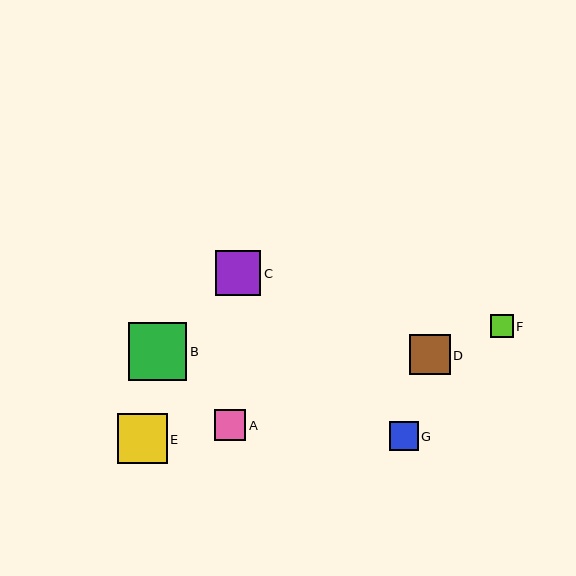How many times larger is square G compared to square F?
Square G is approximately 1.3 times the size of square F.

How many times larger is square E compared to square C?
Square E is approximately 1.1 times the size of square C.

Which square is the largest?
Square B is the largest with a size of approximately 58 pixels.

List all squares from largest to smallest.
From largest to smallest: B, E, C, D, A, G, F.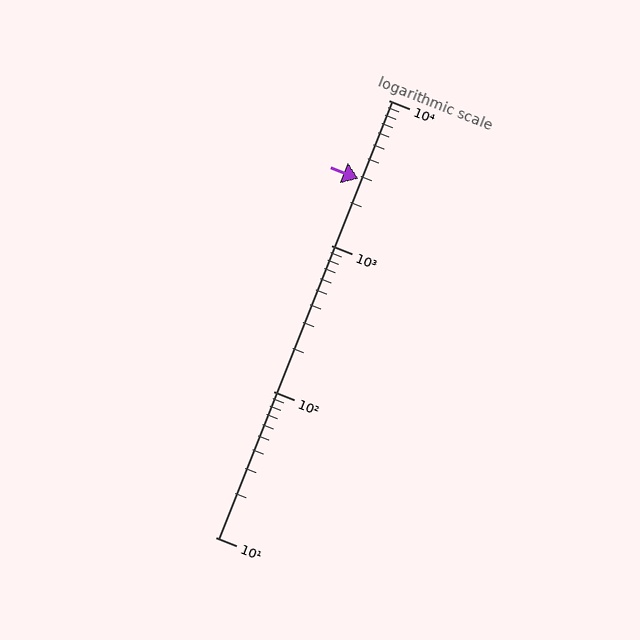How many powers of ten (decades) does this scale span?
The scale spans 3 decades, from 10 to 10000.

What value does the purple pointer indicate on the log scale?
The pointer indicates approximately 2900.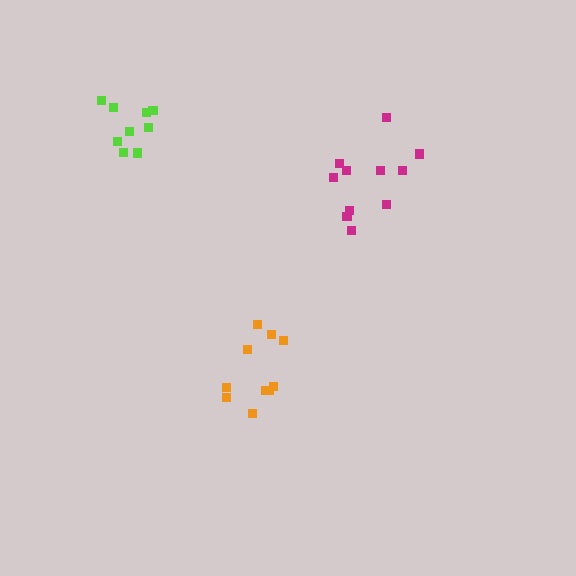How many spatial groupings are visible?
There are 3 spatial groupings.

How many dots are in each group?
Group 1: 10 dots, Group 2: 9 dots, Group 3: 11 dots (30 total).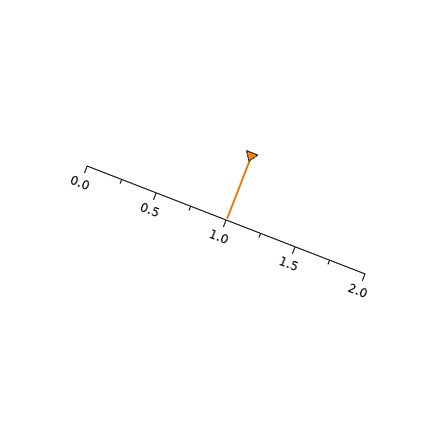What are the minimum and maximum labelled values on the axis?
The axis runs from 0.0 to 2.0.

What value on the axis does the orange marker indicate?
The marker indicates approximately 1.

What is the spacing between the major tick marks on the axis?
The major ticks are spaced 0.5 apart.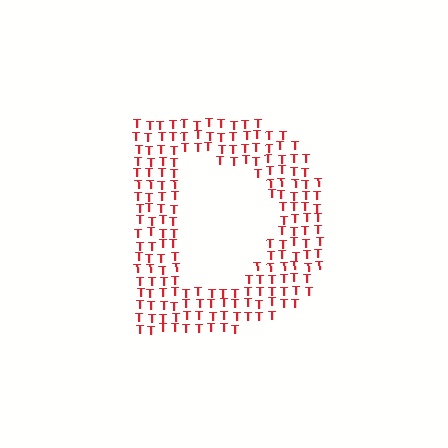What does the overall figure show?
The overall figure shows the letter D.